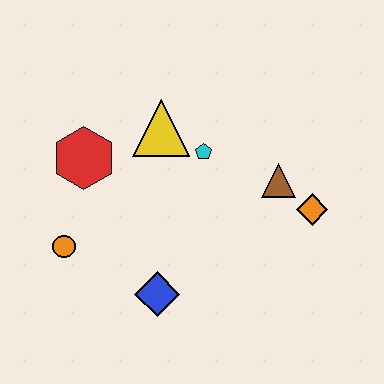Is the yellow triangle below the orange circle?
No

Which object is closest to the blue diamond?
The orange circle is closest to the blue diamond.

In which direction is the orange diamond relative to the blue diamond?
The orange diamond is to the right of the blue diamond.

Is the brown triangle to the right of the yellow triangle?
Yes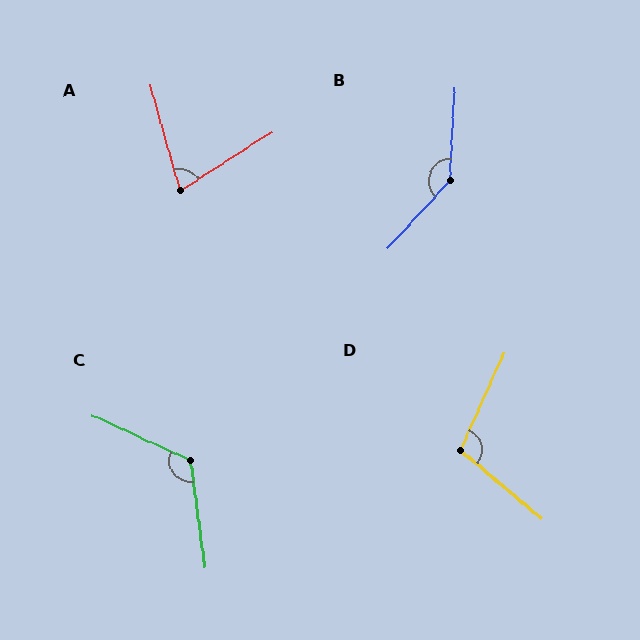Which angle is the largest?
B, at approximately 140 degrees.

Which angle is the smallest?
A, at approximately 73 degrees.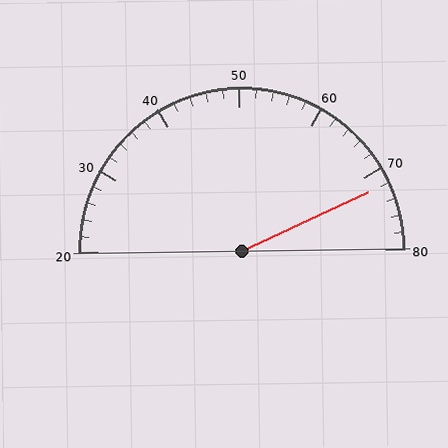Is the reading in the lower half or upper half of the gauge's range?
The reading is in the upper half of the range (20 to 80).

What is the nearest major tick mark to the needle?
The nearest major tick mark is 70.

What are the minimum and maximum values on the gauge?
The gauge ranges from 20 to 80.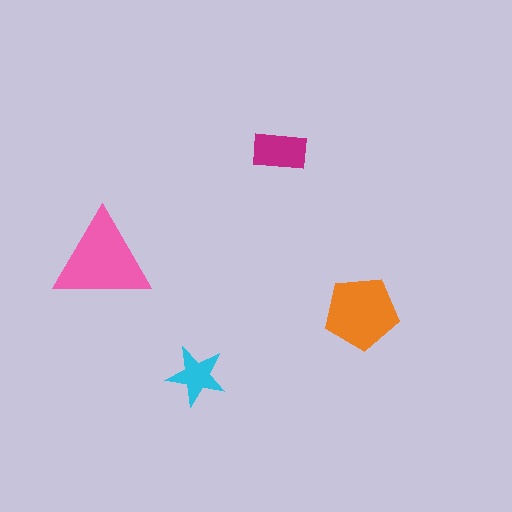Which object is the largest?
The pink triangle.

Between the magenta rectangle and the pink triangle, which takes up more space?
The pink triangle.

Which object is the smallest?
The cyan star.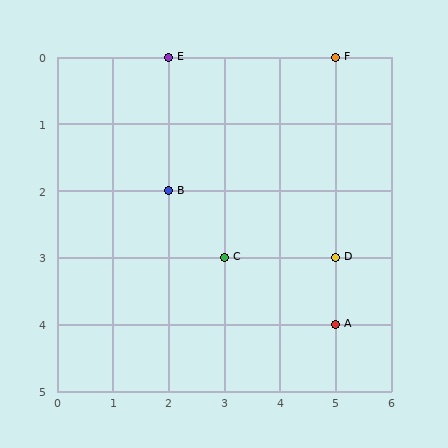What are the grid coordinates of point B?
Point B is at grid coordinates (2, 2).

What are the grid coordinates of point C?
Point C is at grid coordinates (3, 3).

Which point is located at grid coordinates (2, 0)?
Point E is at (2, 0).